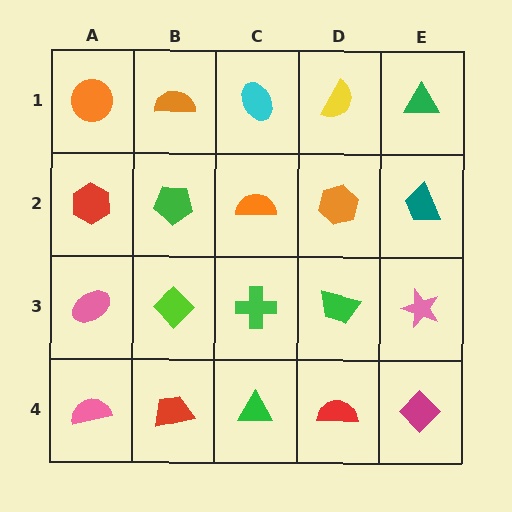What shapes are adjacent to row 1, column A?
A red hexagon (row 2, column A), an orange semicircle (row 1, column B).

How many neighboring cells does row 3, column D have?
4.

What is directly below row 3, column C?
A green triangle.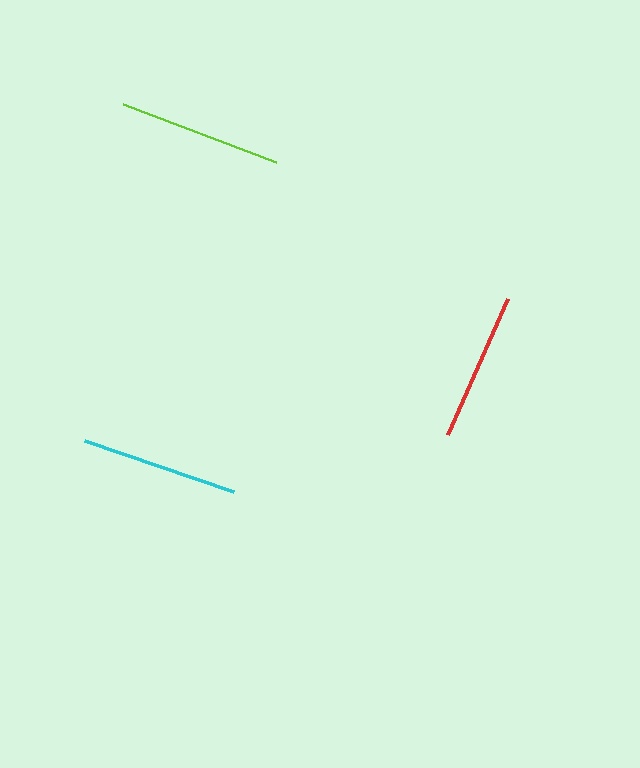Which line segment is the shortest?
The red line is the shortest at approximately 149 pixels.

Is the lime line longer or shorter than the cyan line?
The lime line is longer than the cyan line.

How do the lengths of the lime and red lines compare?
The lime and red lines are approximately the same length.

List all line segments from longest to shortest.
From longest to shortest: lime, cyan, red.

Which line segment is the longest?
The lime line is the longest at approximately 163 pixels.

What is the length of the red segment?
The red segment is approximately 149 pixels long.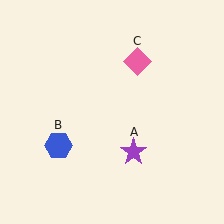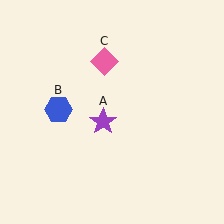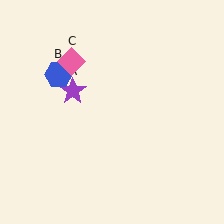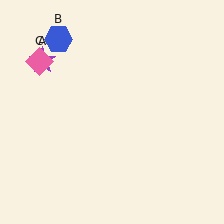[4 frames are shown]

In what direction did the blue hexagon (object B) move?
The blue hexagon (object B) moved up.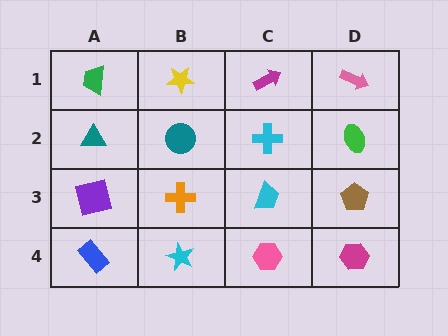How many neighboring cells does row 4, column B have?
3.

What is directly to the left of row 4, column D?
A pink hexagon.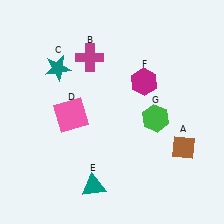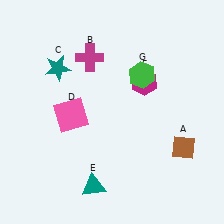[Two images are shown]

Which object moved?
The green hexagon (G) moved up.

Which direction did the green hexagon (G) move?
The green hexagon (G) moved up.